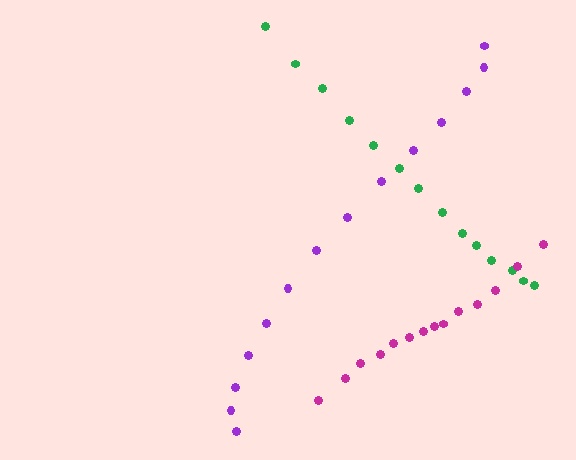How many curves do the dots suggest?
There are 3 distinct paths.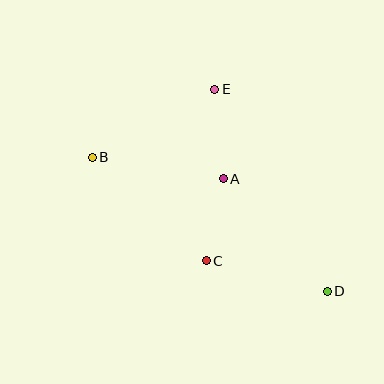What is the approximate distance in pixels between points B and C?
The distance between B and C is approximately 154 pixels.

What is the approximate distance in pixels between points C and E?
The distance between C and E is approximately 171 pixels.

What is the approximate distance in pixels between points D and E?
The distance between D and E is approximately 231 pixels.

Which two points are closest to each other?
Points A and C are closest to each other.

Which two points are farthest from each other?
Points B and D are farthest from each other.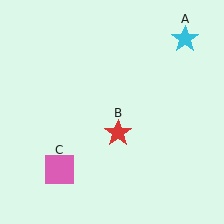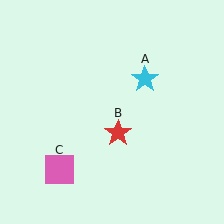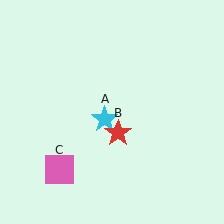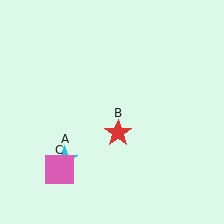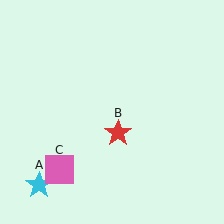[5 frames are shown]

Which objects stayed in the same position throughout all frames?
Red star (object B) and pink square (object C) remained stationary.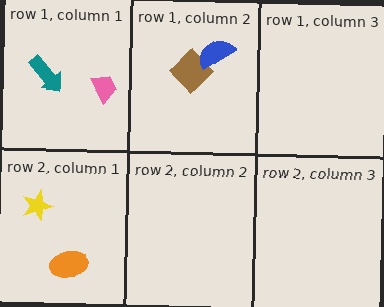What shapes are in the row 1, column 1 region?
The pink trapezoid, the teal arrow.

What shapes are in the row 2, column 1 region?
The orange ellipse, the yellow star.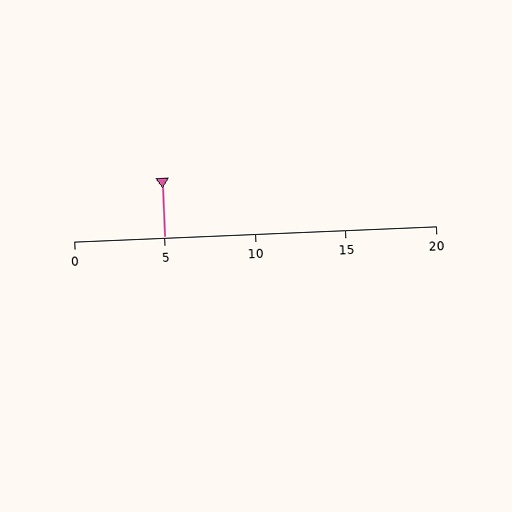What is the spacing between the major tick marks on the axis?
The major ticks are spaced 5 apart.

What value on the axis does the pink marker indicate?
The marker indicates approximately 5.